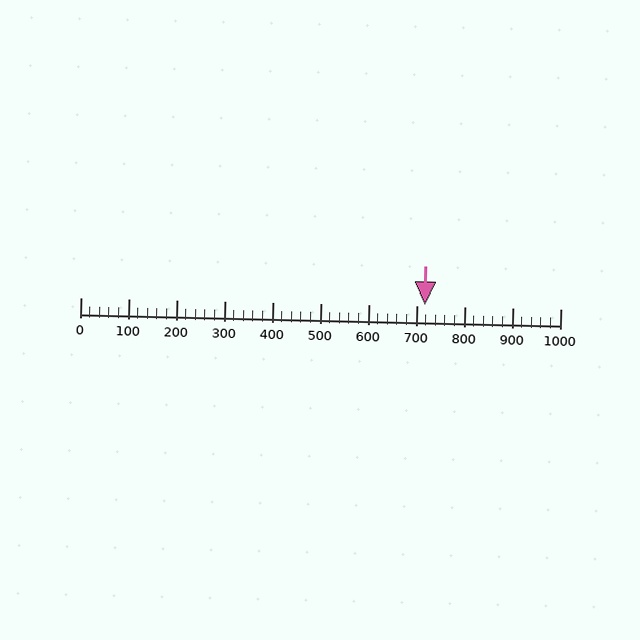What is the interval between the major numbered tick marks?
The major tick marks are spaced 100 units apart.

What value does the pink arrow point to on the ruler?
The pink arrow points to approximately 718.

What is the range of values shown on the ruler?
The ruler shows values from 0 to 1000.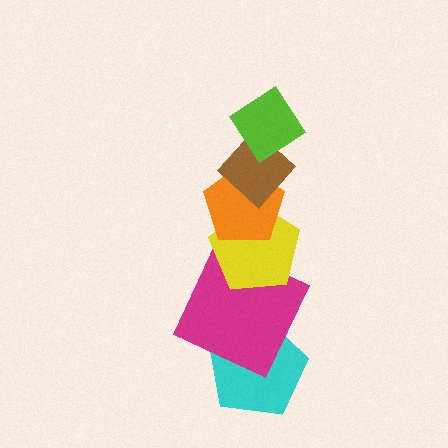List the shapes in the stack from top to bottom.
From top to bottom: the lime diamond, the brown diamond, the orange pentagon, the yellow pentagon, the magenta square, the cyan pentagon.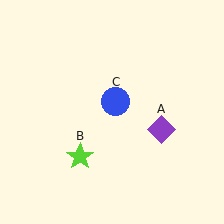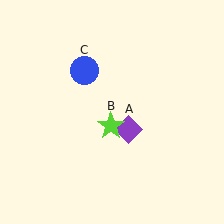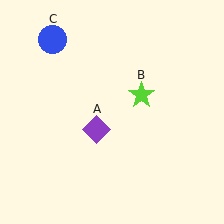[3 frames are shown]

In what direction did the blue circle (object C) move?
The blue circle (object C) moved up and to the left.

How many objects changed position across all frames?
3 objects changed position: purple diamond (object A), lime star (object B), blue circle (object C).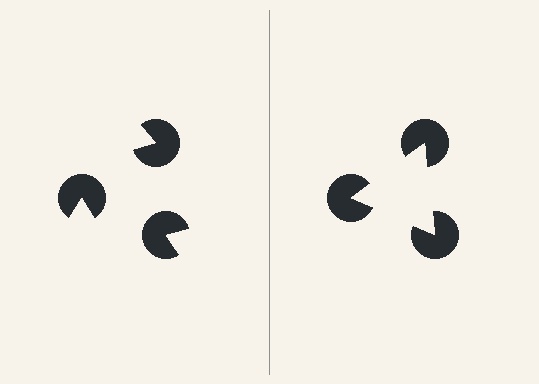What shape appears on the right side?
An illusory triangle.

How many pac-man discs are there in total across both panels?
6 — 3 on each side.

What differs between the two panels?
The pac-man discs are positioned identically on both sides; only the wedge orientations differ. On the right they align to a triangle; on the left they are misaligned.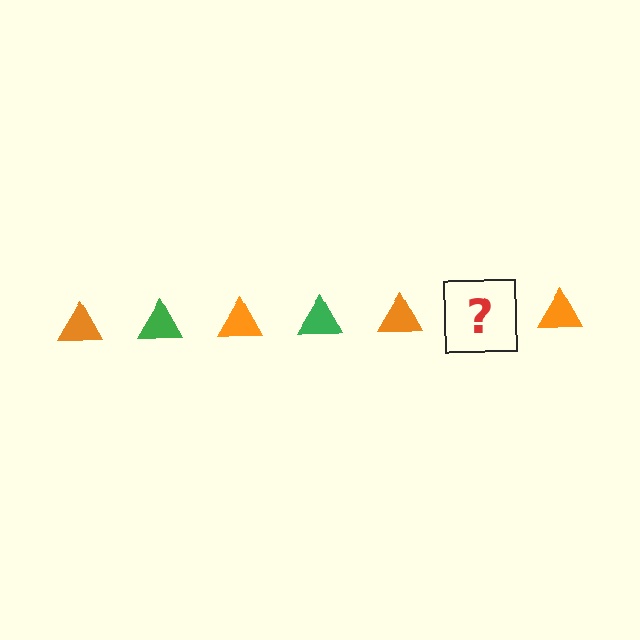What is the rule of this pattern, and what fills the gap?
The rule is that the pattern cycles through orange, green triangles. The gap should be filled with a green triangle.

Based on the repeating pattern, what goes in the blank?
The blank should be a green triangle.